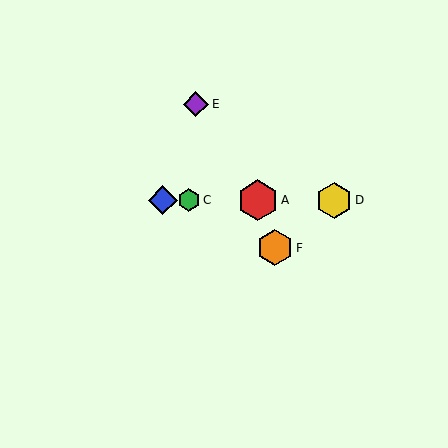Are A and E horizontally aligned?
No, A is at y≈200 and E is at y≈104.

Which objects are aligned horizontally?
Objects A, B, C, D are aligned horizontally.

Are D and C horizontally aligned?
Yes, both are at y≈200.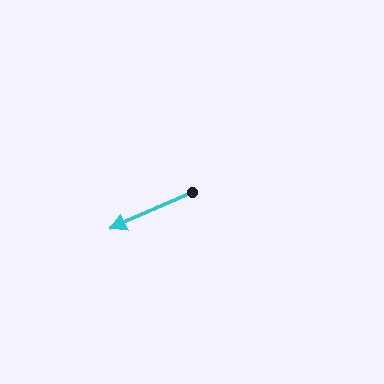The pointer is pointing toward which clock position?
Roughly 8 o'clock.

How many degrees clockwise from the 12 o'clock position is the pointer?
Approximately 246 degrees.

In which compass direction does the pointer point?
Southwest.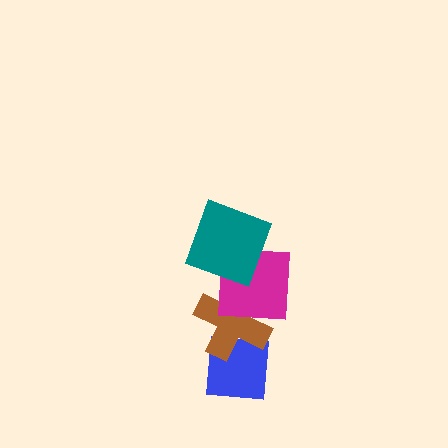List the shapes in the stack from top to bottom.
From top to bottom: the teal square, the magenta square, the brown cross, the blue square.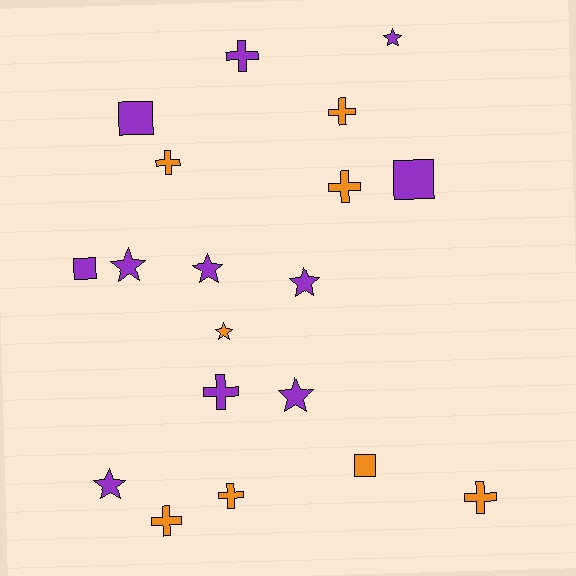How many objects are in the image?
There are 19 objects.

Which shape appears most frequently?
Cross, with 8 objects.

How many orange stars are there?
There is 1 orange star.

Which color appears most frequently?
Purple, with 11 objects.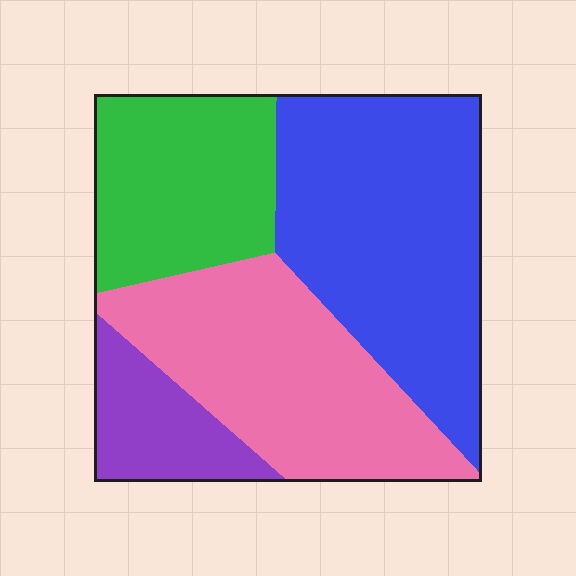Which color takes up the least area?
Purple, at roughly 10%.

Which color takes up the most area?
Blue, at roughly 35%.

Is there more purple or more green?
Green.